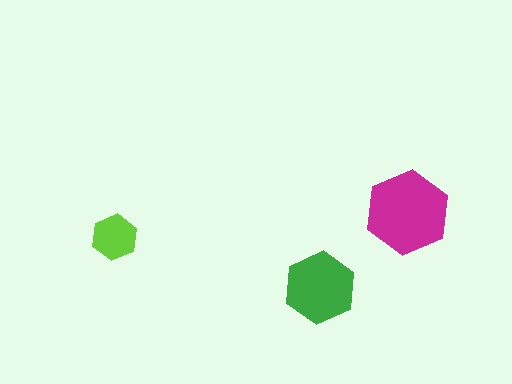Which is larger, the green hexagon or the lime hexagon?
The green one.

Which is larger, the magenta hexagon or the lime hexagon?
The magenta one.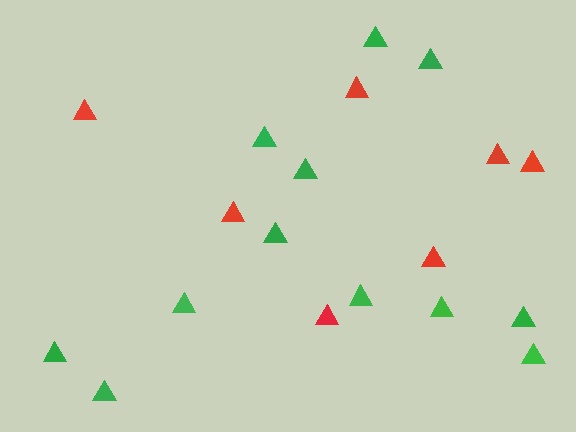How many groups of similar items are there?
There are 2 groups: one group of green triangles (12) and one group of red triangles (7).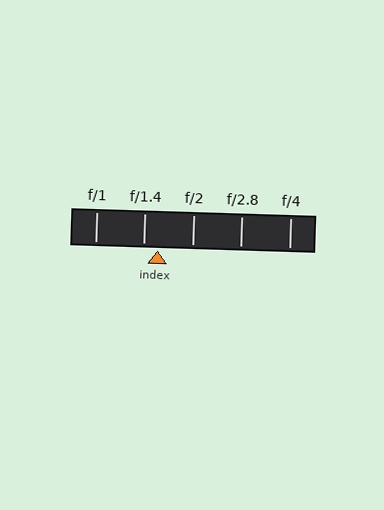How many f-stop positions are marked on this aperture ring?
There are 5 f-stop positions marked.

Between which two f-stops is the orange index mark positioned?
The index mark is between f/1.4 and f/2.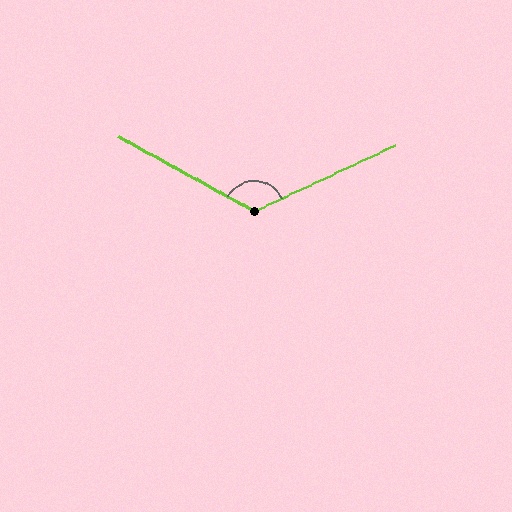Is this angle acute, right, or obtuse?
It is obtuse.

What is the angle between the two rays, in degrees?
Approximately 126 degrees.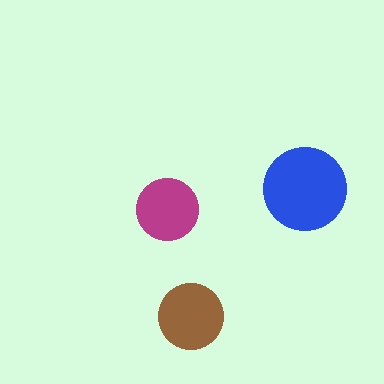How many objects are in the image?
There are 3 objects in the image.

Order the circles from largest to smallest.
the blue one, the brown one, the magenta one.